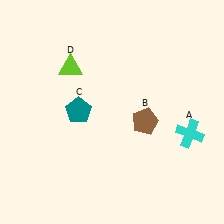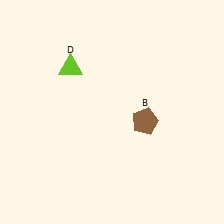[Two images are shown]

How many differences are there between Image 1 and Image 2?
There are 2 differences between the two images.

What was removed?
The cyan cross (A), the teal pentagon (C) were removed in Image 2.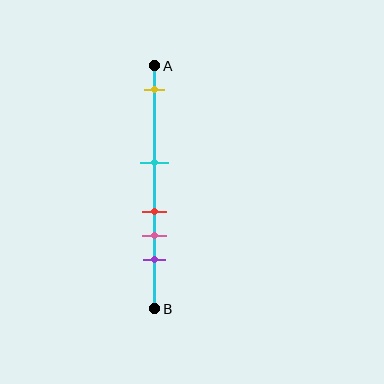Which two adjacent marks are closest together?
The red and pink marks are the closest adjacent pair.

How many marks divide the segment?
There are 5 marks dividing the segment.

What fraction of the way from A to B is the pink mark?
The pink mark is approximately 70% (0.7) of the way from A to B.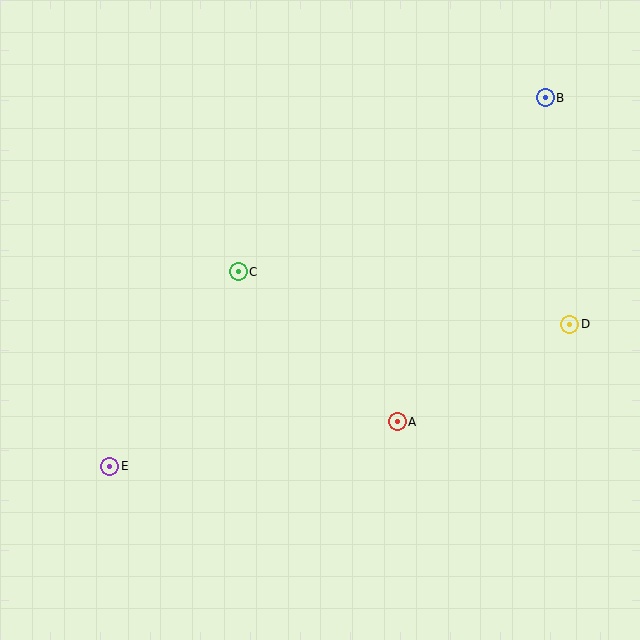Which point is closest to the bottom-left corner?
Point E is closest to the bottom-left corner.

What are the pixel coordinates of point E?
Point E is at (110, 466).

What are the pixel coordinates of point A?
Point A is at (397, 422).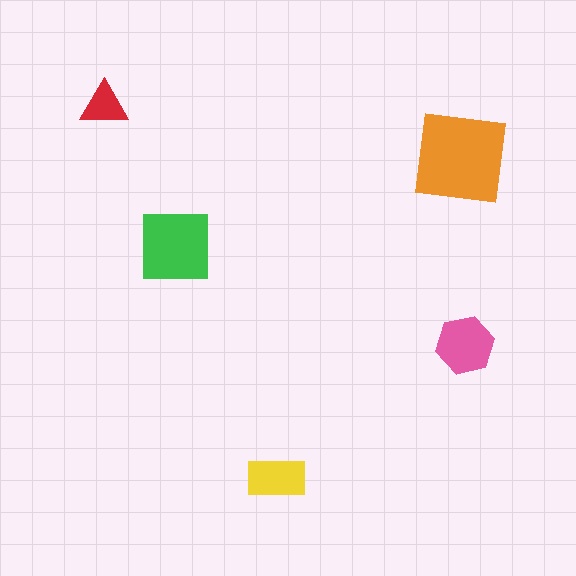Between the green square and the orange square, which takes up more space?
The orange square.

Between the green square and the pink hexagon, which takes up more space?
The green square.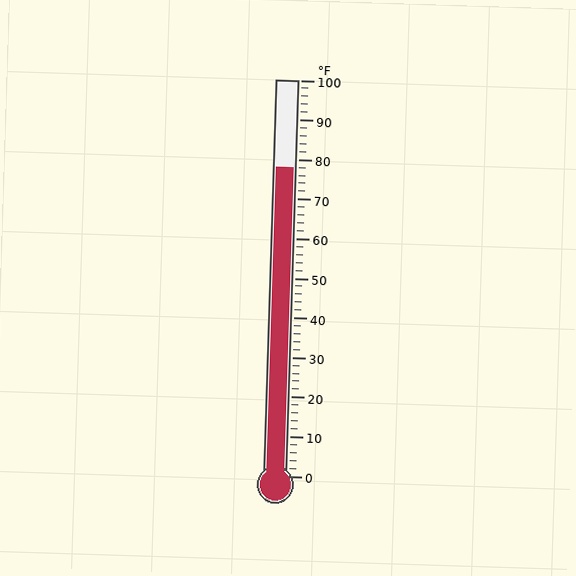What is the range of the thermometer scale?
The thermometer scale ranges from 0°F to 100°F.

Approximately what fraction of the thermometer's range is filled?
The thermometer is filled to approximately 80% of its range.